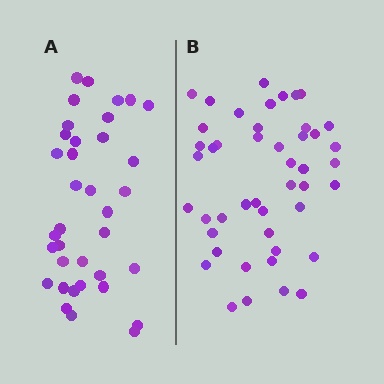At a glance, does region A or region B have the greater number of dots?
Region B (the right region) has more dots.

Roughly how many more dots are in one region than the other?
Region B has roughly 10 or so more dots than region A.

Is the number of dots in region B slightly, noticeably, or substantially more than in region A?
Region B has noticeably more, but not dramatically so. The ratio is roughly 1.3 to 1.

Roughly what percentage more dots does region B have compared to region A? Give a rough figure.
About 30% more.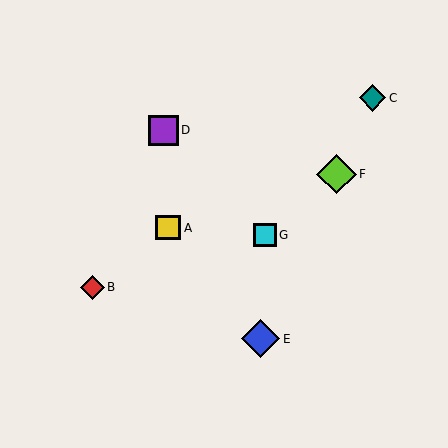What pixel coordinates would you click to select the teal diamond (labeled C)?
Click at (372, 98) to select the teal diamond C.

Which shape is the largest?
The lime diamond (labeled F) is the largest.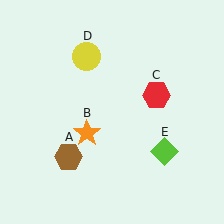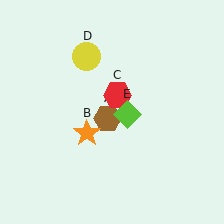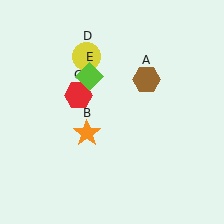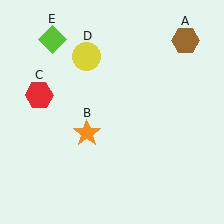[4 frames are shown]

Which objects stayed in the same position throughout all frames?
Orange star (object B) and yellow circle (object D) remained stationary.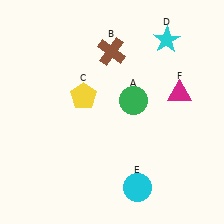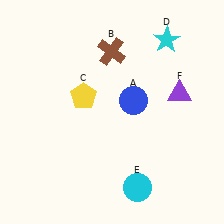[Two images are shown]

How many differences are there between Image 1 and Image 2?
There are 2 differences between the two images.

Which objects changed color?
A changed from green to blue. F changed from magenta to purple.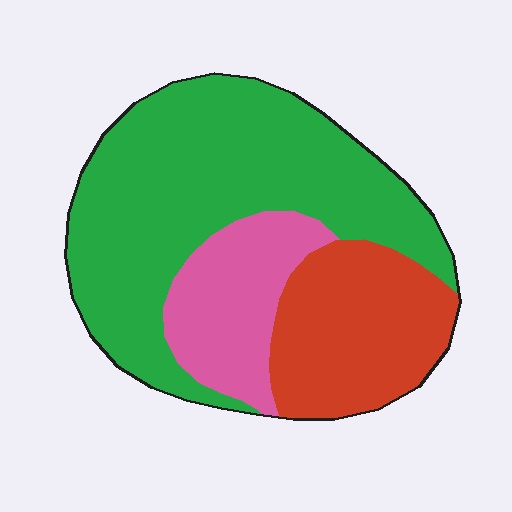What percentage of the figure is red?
Red takes up between a sixth and a third of the figure.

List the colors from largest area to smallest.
From largest to smallest: green, red, pink.